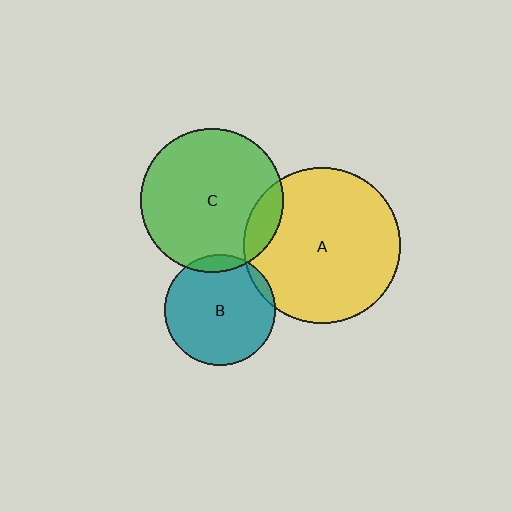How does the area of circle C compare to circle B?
Approximately 1.7 times.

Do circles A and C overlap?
Yes.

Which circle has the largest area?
Circle A (yellow).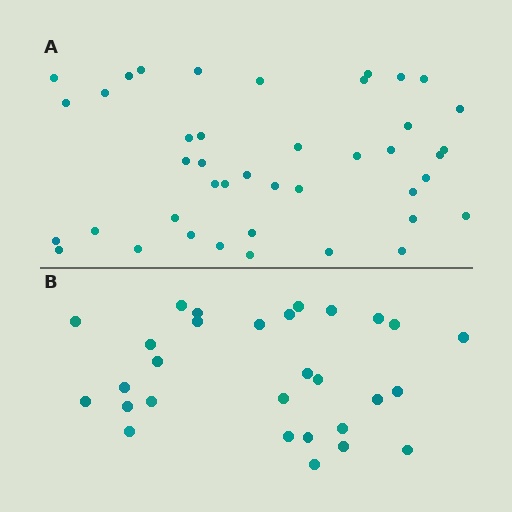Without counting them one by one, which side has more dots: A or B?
Region A (the top region) has more dots.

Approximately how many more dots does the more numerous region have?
Region A has approximately 15 more dots than region B.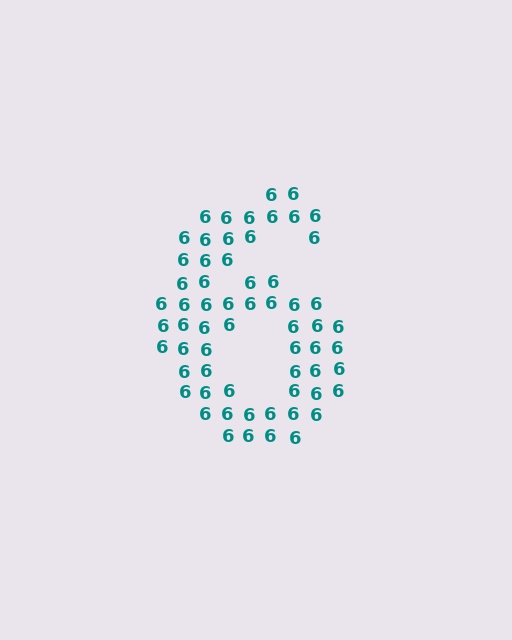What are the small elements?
The small elements are digit 6's.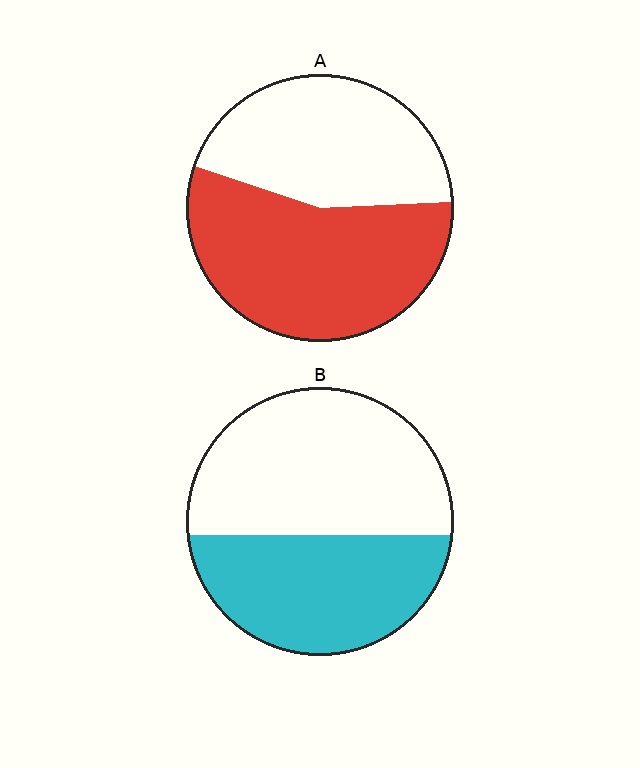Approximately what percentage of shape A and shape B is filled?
A is approximately 55% and B is approximately 45%.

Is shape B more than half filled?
No.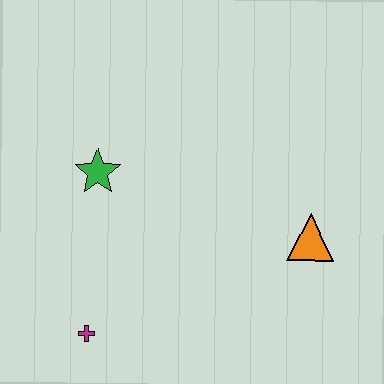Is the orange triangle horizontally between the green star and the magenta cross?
No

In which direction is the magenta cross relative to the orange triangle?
The magenta cross is to the left of the orange triangle.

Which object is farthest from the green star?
The orange triangle is farthest from the green star.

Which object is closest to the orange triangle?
The green star is closest to the orange triangle.